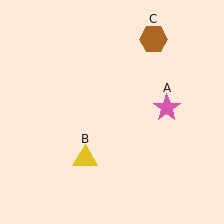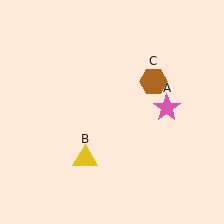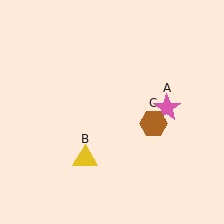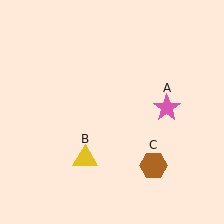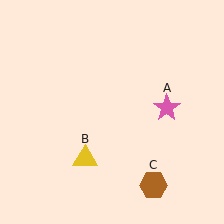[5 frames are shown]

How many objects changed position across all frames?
1 object changed position: brown hexagon (object C).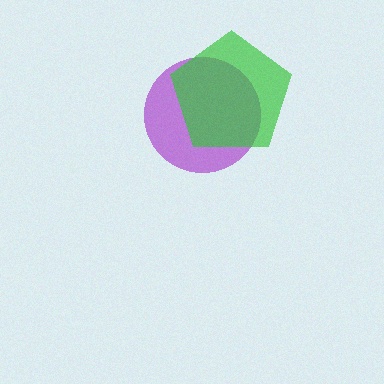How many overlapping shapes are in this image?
There are 2 overlapping shapes in the image.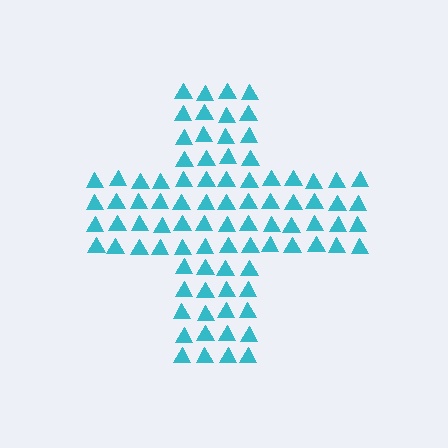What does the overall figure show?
The overall figure shows a cross.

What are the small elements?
The small elements are triangles.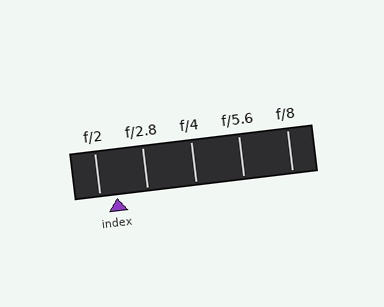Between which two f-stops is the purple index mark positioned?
The index mark is between f/2 and f/2.8.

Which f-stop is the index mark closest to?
The index mark is closest to f/2.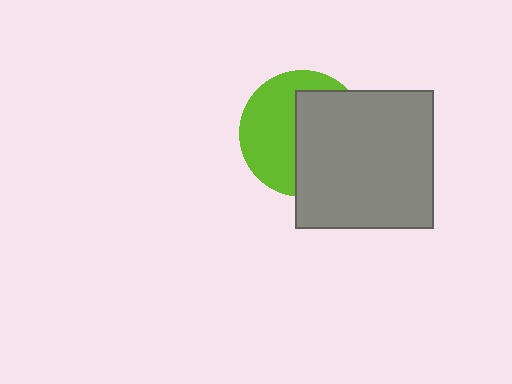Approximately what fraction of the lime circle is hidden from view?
Roughly 51% of the lime circle is hidden behind the gray square.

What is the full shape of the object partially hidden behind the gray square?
The partially hidden object is a lime circle.